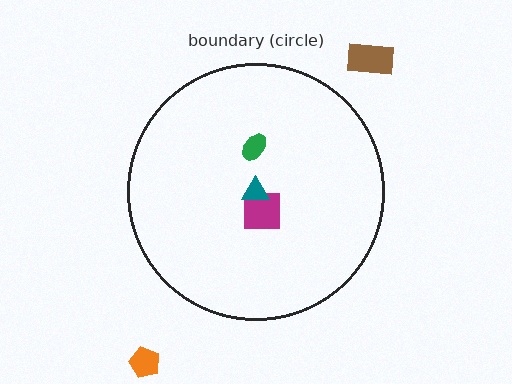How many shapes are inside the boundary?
3 inside, 2 outside.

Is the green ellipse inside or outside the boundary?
Inside.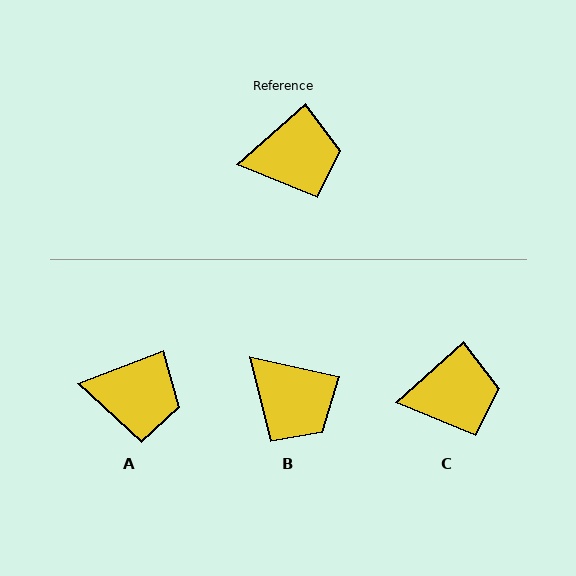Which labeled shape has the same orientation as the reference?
C.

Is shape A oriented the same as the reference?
No, it is off by about 21 degrees.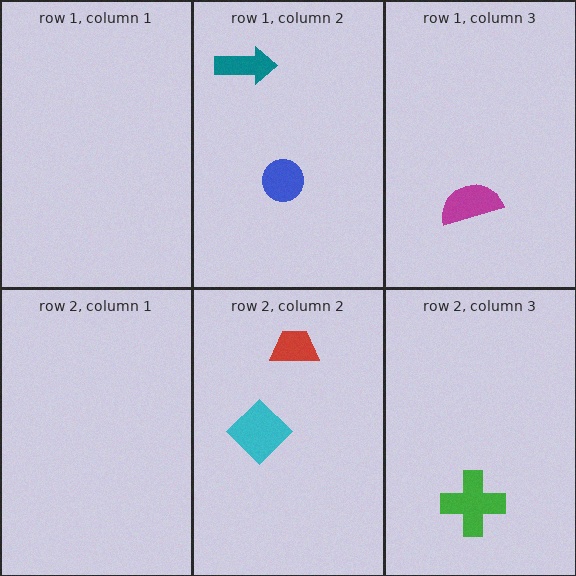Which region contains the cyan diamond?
The row 2, column 2 region.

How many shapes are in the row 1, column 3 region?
1.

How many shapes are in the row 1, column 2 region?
2.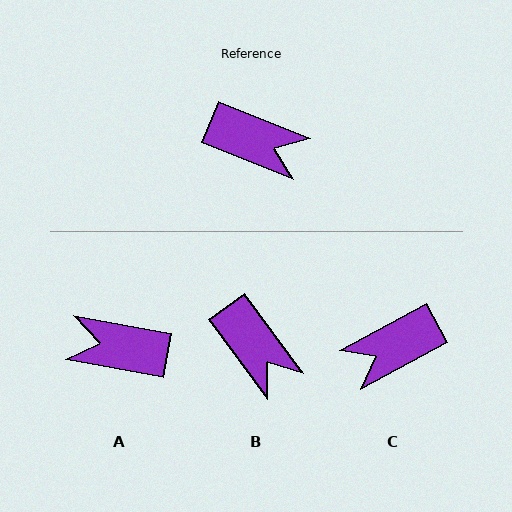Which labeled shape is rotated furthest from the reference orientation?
A, about 168 degrees away.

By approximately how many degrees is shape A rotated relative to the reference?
Approximately 168 degrees clockwise.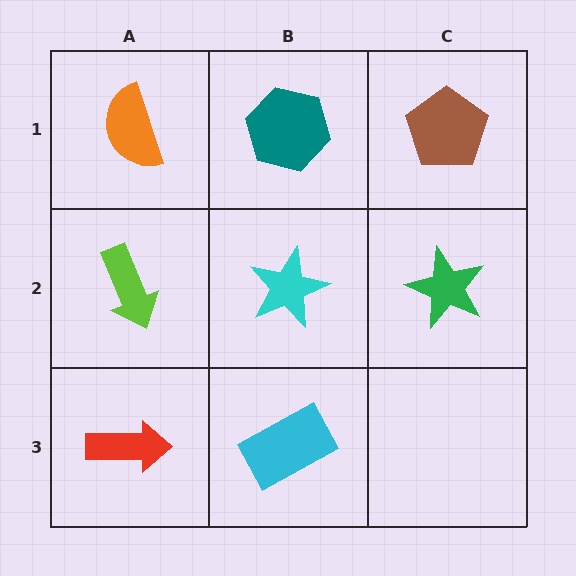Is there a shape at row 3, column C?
No, that cell is empty.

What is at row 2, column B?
A cyan star.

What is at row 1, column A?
An orange semicircle.